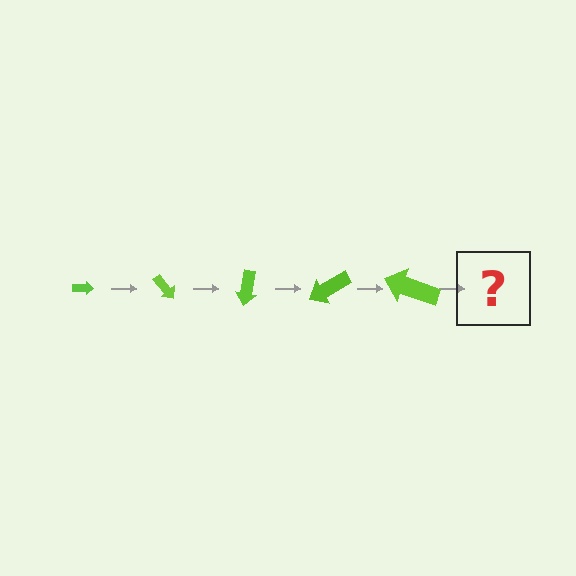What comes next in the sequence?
The next element should be an arrow, larger than the previous one and rotated 250 degrees from the start.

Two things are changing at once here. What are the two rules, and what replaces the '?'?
The two rules are that the arrow grows larger each step and it rotates 50 degrees each step. The '?' should be an arrow, larger than the previous one and rotated 250 degrees from the start.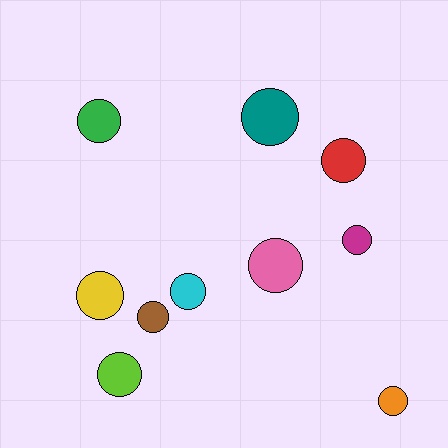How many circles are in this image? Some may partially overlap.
There are 10 circles.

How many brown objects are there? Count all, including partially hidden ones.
There is 1 brown object.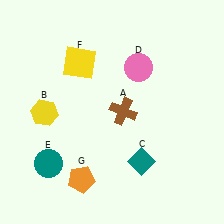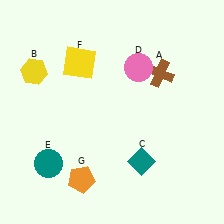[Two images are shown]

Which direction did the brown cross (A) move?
The brown cross (A) moved up.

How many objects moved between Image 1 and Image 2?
2 objects moved between the two images.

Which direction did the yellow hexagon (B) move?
The yellow hexagon (B) moved up.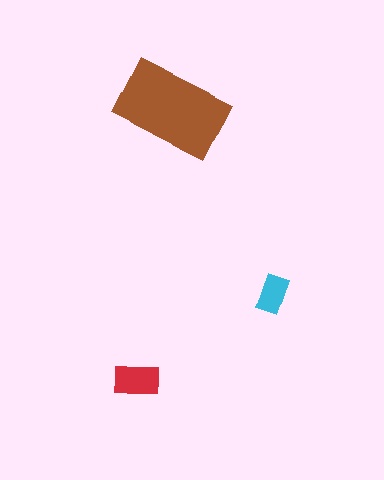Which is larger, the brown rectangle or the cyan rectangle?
The brown one.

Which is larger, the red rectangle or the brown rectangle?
The brown one.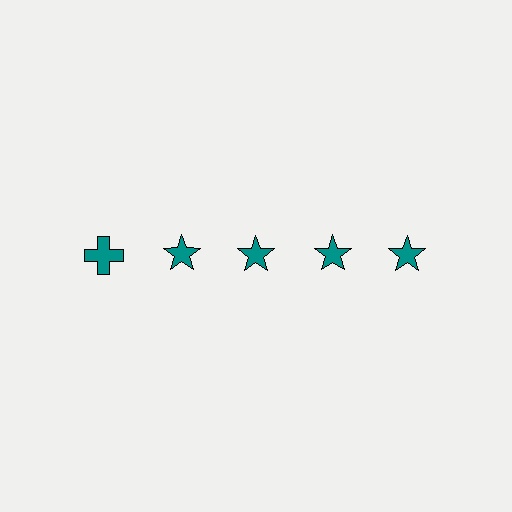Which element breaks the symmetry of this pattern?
The teal cross in the top row, leftmost column breaks the symmetry. All other shapes are teal stars.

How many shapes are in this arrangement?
There are 5 shapes arranged in a grid pattern.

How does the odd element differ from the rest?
It has a different shape: cross instead of star.